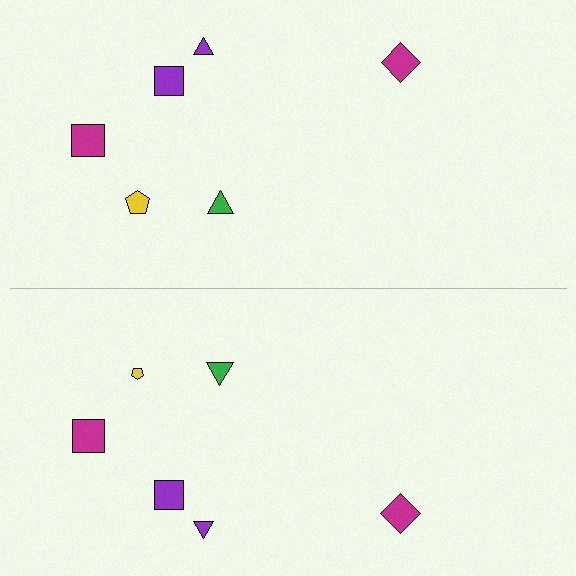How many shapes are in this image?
There are 12 shapes in this image.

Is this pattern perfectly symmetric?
No, the pattern is not perfectly symmetric. The yellow pentagon on the bottom side has a different size than its mirror counterpart.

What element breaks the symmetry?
The yellow pentagon on the bottom side has a different size than its mirror counterpart.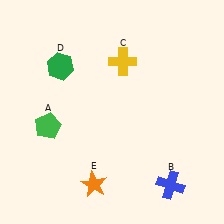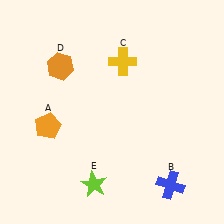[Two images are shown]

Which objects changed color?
A changed from green to orange. D changed from green to orange. E changed from orange to lime.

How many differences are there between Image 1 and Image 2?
There are 3 differences between the two images.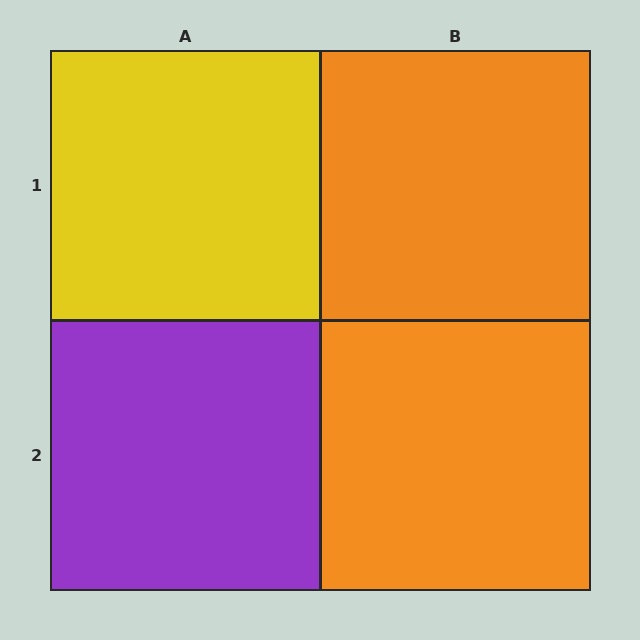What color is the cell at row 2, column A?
Purple.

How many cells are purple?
1 cell is purple.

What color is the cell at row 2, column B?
Orange.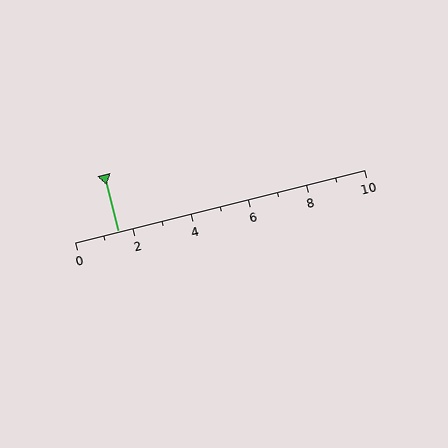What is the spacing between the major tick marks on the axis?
The major ticks are spaced 2 apart.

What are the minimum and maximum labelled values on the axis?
The axis runs from 0 to 10.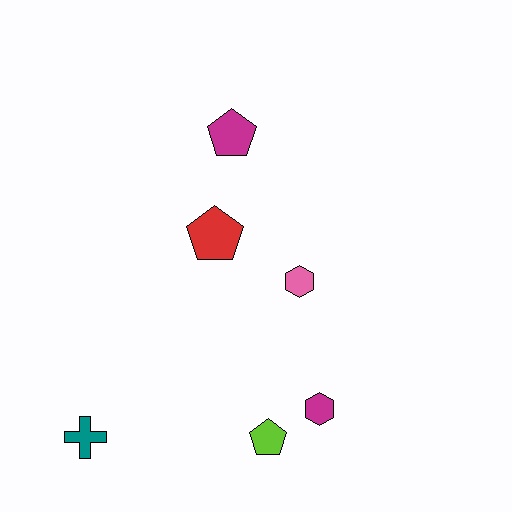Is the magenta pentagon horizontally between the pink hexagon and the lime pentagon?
No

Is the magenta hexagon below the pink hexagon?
Yes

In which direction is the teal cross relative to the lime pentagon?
The teal cross is to the left of the lime pentagon.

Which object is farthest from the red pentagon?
The teal cross is farthest from the red pentagon.